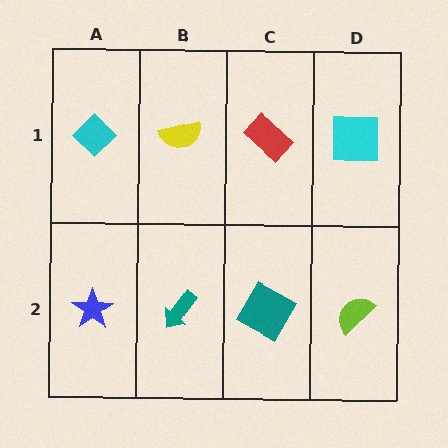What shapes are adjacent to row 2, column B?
A yellow semicircle (row 1, column B), a blue star (row 2, column A), a teal square (row 2, column C).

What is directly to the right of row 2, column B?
A teal square.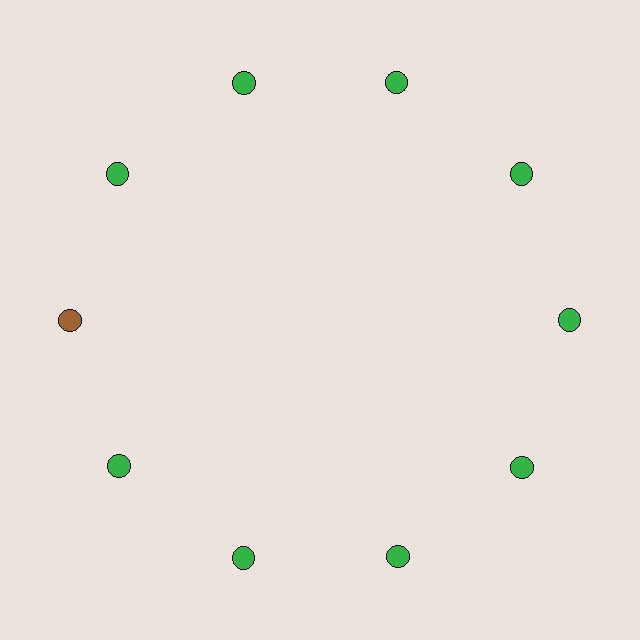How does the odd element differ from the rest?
It has a different color: brown instead of green.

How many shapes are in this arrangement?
There are 10 shapes arranged in a ring pattern.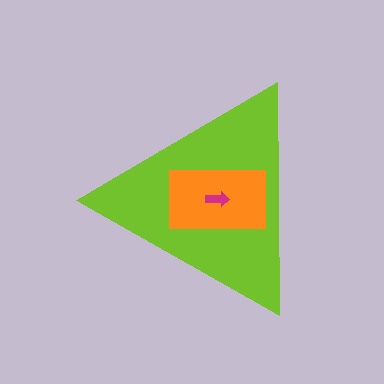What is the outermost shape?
The lime triangle.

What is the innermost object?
The magenta arrow.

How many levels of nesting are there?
3.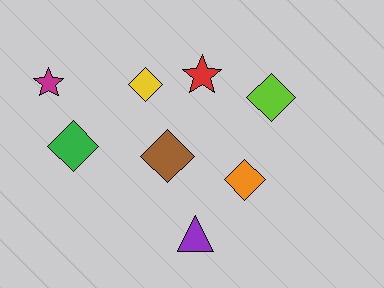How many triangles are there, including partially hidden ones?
There is 1 triangle.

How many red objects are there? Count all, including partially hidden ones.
There is 1 red object.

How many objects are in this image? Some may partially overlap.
There are 8 objects.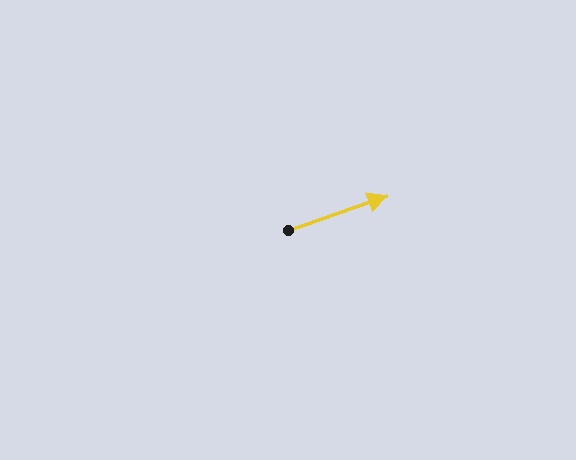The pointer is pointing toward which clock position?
Roughly 2 o'clock.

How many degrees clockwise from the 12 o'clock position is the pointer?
Approximately 71 degrees.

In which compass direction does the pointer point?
East.